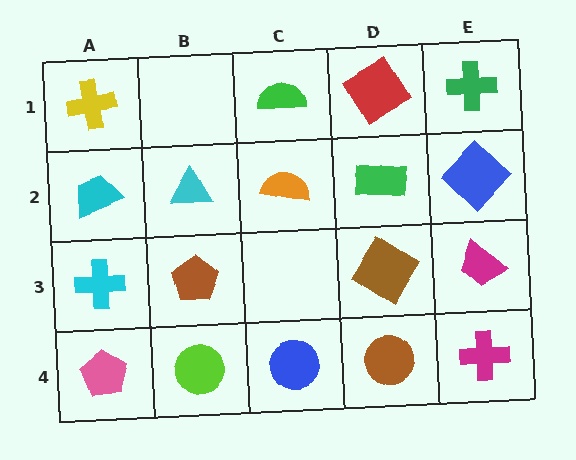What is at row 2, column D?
A green rectangle.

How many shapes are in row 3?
4 shapes.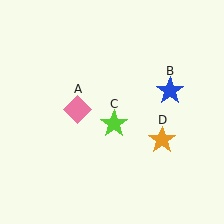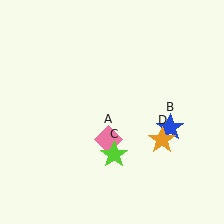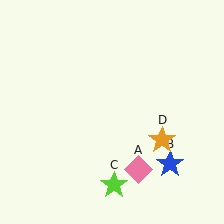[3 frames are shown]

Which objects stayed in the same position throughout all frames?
Orange star (object D) remained stationary.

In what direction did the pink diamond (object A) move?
The pink diamond (object A) moved down and to the right.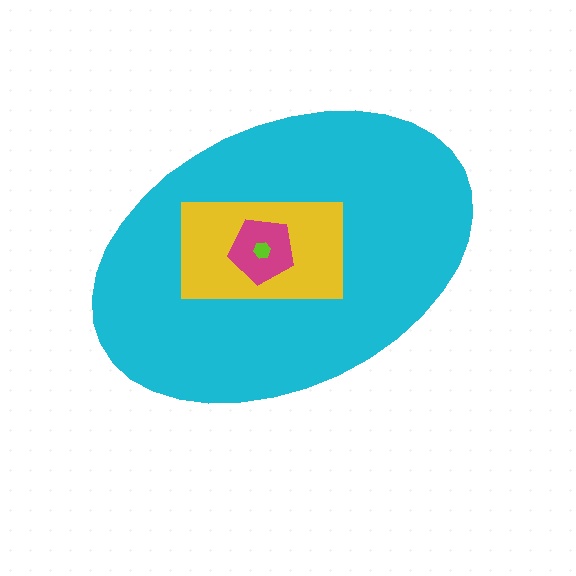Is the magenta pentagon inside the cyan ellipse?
Yes.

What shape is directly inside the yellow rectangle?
The magenta pentagon.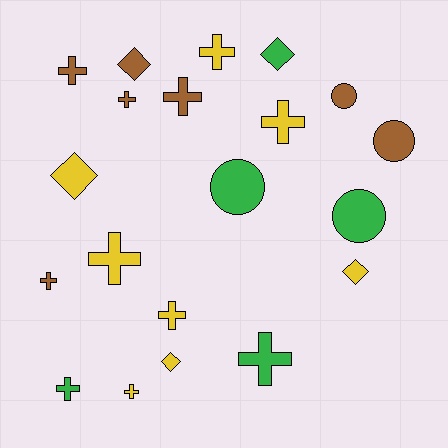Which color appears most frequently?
Yellow, with 8 objects.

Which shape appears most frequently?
Cross, with 11 objects.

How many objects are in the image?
There are 20 objects.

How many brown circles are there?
There are 2 brown circles.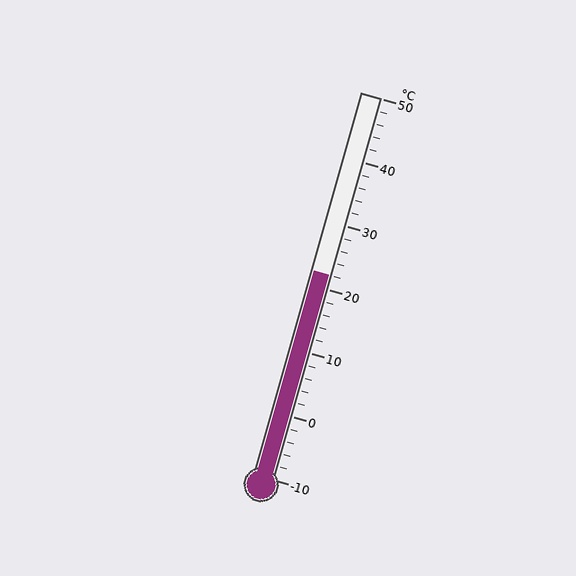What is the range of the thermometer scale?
The thermometer scale ranges from -10°C to 50°C.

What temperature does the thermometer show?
The thermometer shows approximately 22°C.